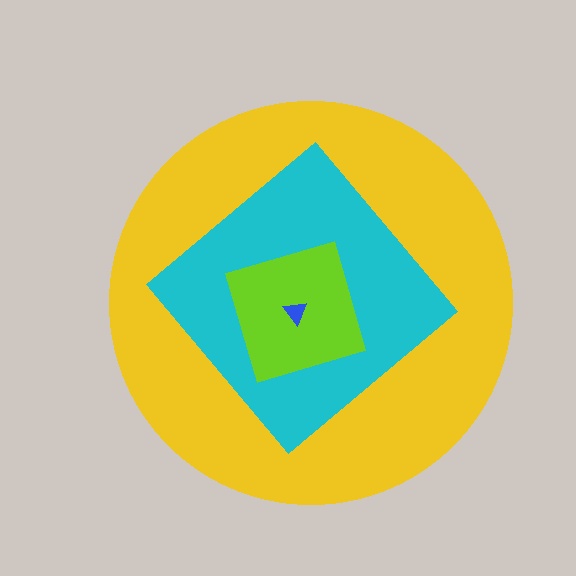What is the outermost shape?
The yellow circle.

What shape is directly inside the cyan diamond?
The lime square.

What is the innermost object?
The blue triangle.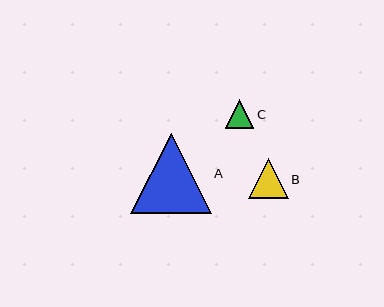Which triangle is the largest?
Triangle A is the largest with a size of approximately 80 pixels.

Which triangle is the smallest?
Triangle C is the smallest with a size of approximately 29 pixels.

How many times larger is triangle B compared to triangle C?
Triangle B is approximately 1.4 times the size of triangle C.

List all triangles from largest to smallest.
From largest to smallest: A, B, C.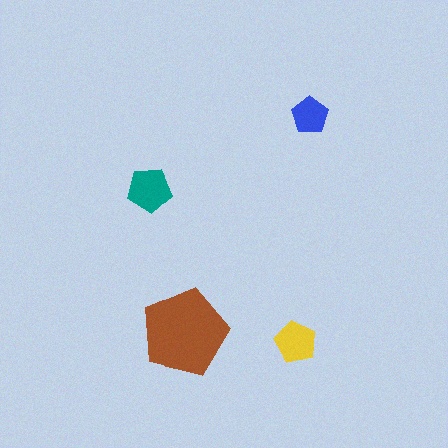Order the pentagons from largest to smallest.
the brown one, the teal one, the yellow one, the blue one.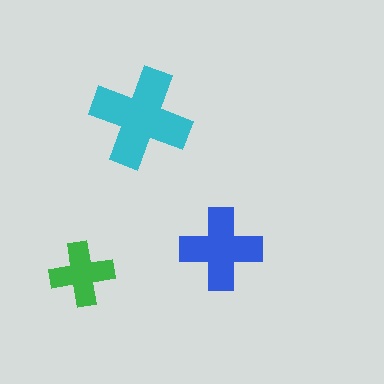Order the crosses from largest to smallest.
the cyan one, the blue one, the green one.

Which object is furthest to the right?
The blue cross is rightmost.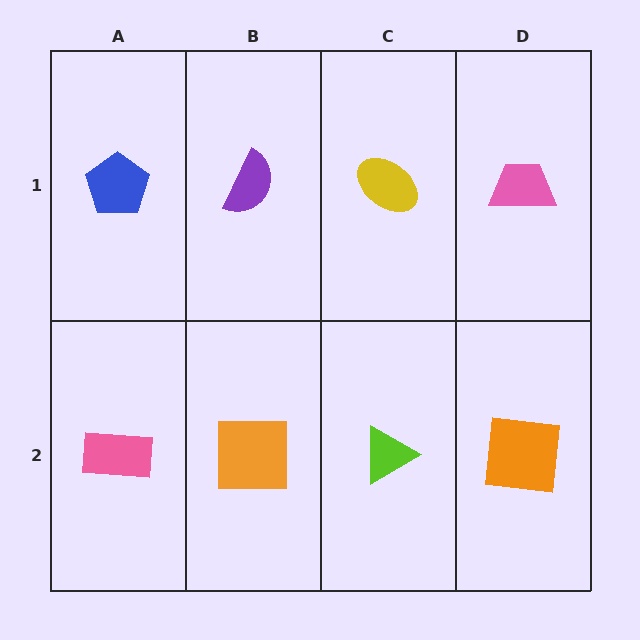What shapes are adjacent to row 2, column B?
A purple semicircle (row 1, column B), a pink rectangle (row 2, column A), a lime triangle (row 2, column C).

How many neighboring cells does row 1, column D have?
2.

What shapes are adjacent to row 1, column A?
A pink rectangle (row 2, column A), a purple semicircle (row 1, column B).